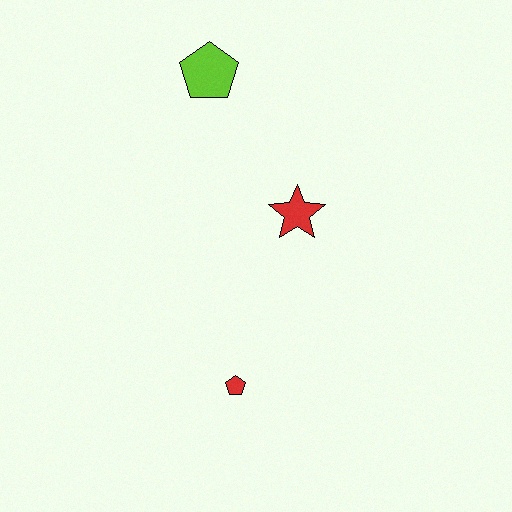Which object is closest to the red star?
The lime pentagon is closest to the red star.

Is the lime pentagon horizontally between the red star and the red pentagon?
No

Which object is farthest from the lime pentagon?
The red pentagon is farthest from the lime pentagon.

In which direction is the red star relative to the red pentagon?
The red star is above the red pentagon.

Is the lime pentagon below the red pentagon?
No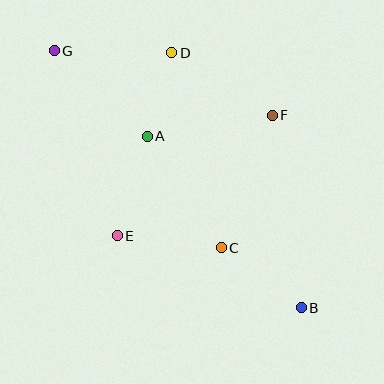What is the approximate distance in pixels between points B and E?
The distance between B and E is approximately 198 pixels.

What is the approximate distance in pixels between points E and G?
The distance between E and G is approximately 195 pixels.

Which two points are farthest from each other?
Points B and G are farthest from each other.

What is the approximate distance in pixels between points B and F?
The distance between B and F is approximately 195 pixels.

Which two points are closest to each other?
Points A and D are closest to each other.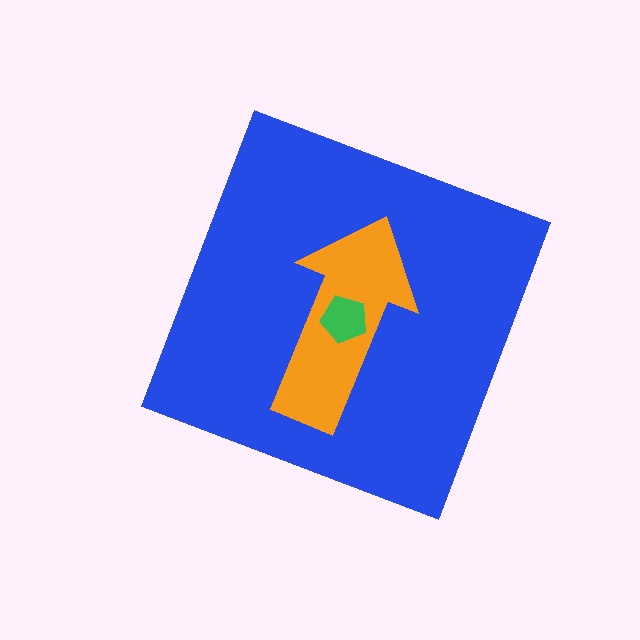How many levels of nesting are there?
3.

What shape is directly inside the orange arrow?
The green pentagon.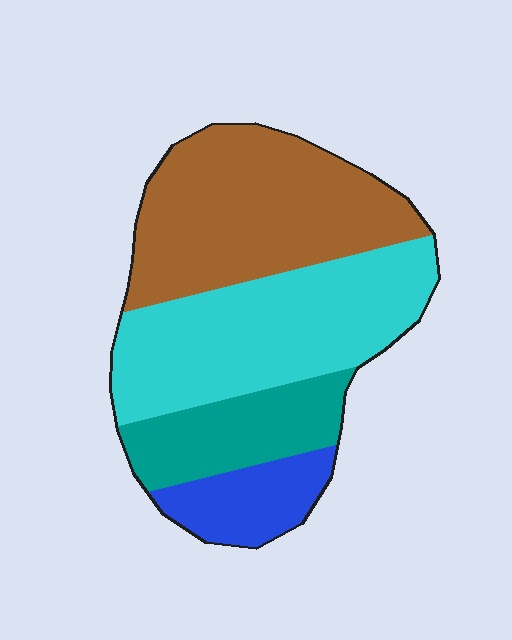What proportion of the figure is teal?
Teal covers about 15% of the figure.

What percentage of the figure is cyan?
Cyan covers roughly 35% of the figure.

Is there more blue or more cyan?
Cyan.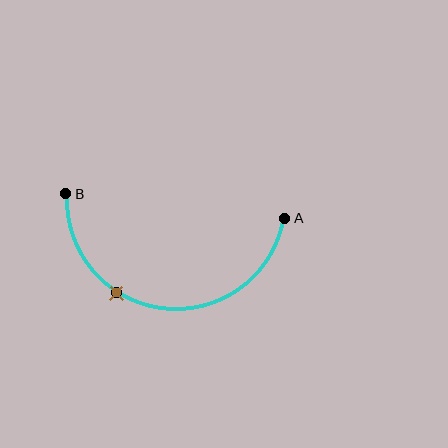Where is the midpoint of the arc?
The arc midpoint is the point on the curve farthest from the straight line joining A and B. It sits below that line.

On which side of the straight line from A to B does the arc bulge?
The arc bulges below the straight line connecting A and B.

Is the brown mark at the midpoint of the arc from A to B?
No. The brown mark lies on the arc but is closer to endpoint B. The arc midpoint would be at the point on the curve equidistant along the arc from both A and B.